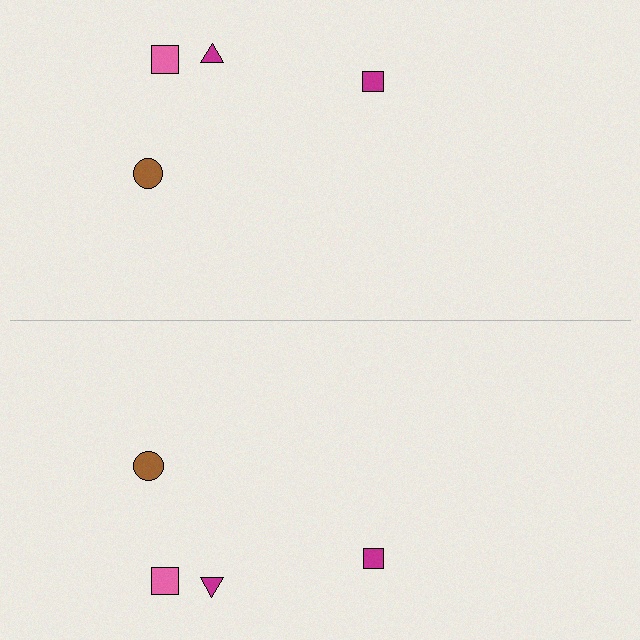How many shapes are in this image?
There are 8 shapes in this image.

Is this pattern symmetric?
Yes, this pattern has bilateral (reflection) symmetry.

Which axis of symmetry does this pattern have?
The pattern has a horizontal axis of symmetry running through the center of the image.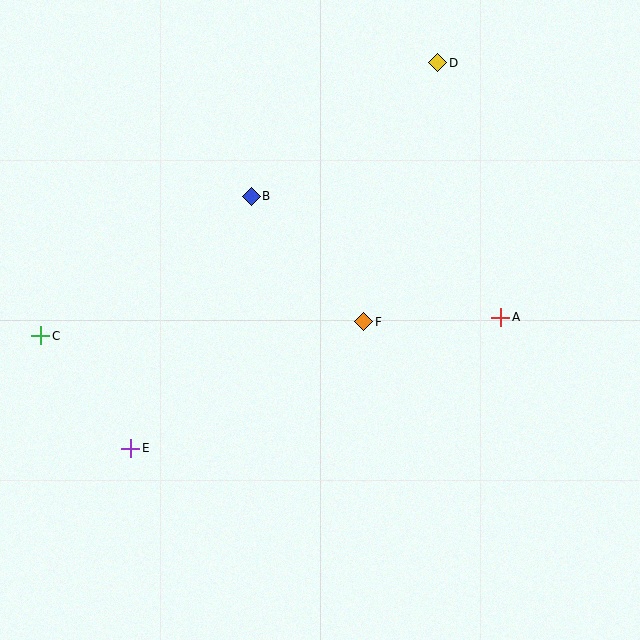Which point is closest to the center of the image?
Point F at (364, 322) is closest to the center.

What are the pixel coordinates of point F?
Point F is at (364, 322).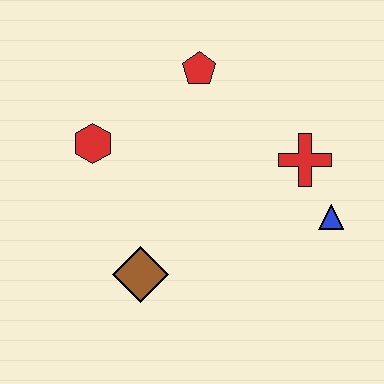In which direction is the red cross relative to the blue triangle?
The red cross is above the blue triangle.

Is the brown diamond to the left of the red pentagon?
Yes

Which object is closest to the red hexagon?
The red pentagon is closest to the red hexagon.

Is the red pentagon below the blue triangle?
No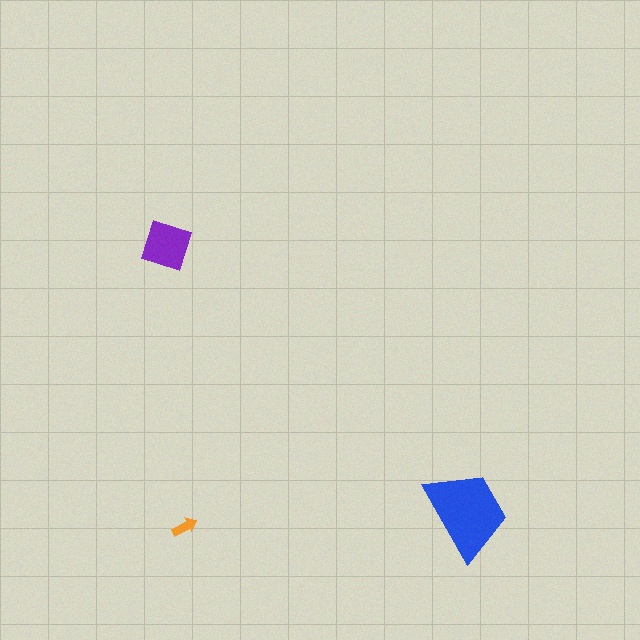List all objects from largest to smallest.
The blue trapezoid, the purple diamond, the orange arrow.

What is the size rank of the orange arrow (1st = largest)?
3rd.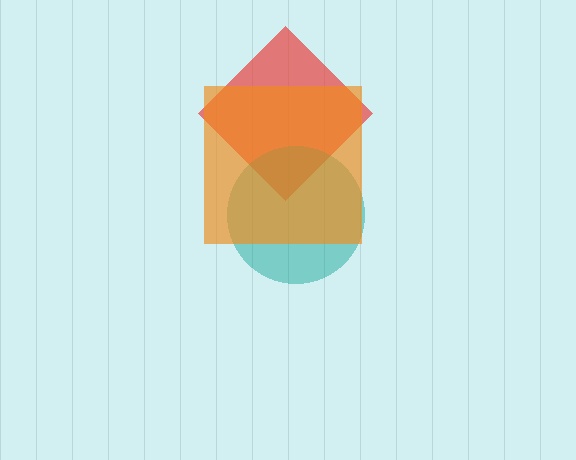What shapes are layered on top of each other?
The layered shapes are: a red diamond, a teal circle, an orange square.